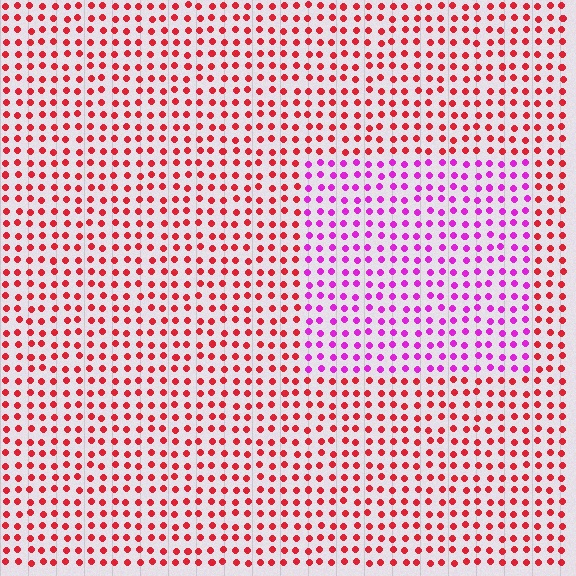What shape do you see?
I see a rectangle.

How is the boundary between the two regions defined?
The boundary is defined purely by a slight shift in hue (about 53 degrees). Spacing, size, and orientation are identical on both sides.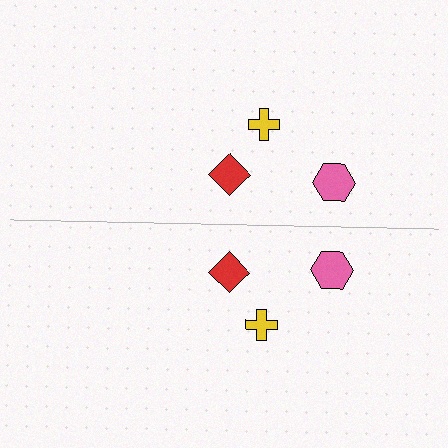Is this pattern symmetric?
Yes, this pattern has bilateral (reflection) symmetry.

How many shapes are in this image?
There are 6 shapes in this image.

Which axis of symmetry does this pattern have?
The pattern has a horizontal axis of symmetry running through the center of the image.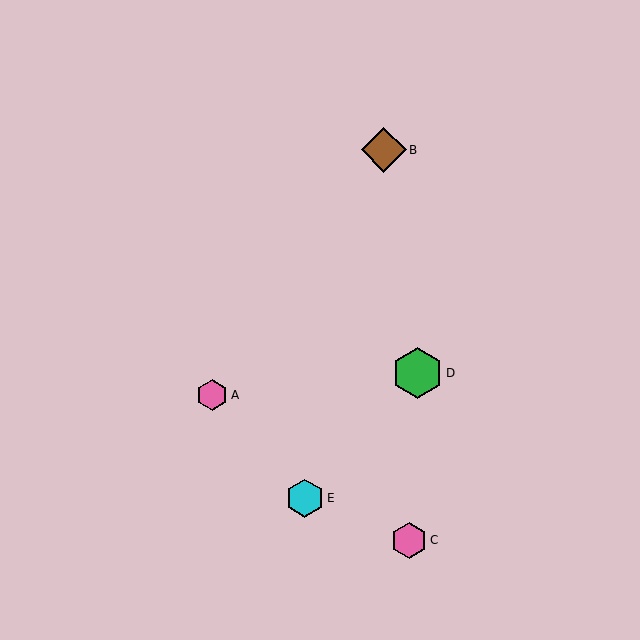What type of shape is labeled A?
Shape A is a pink hexagon.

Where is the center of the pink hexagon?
The center of the pink hexagon is at (409, 540).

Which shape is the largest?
The green hexagon (labeled D) is the largest.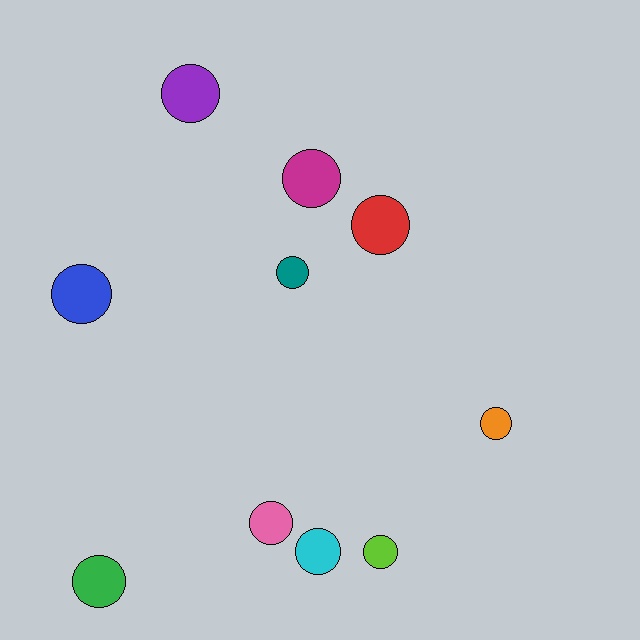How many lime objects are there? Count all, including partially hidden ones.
There is 1 lime object.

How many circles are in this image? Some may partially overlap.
There are 10 circles.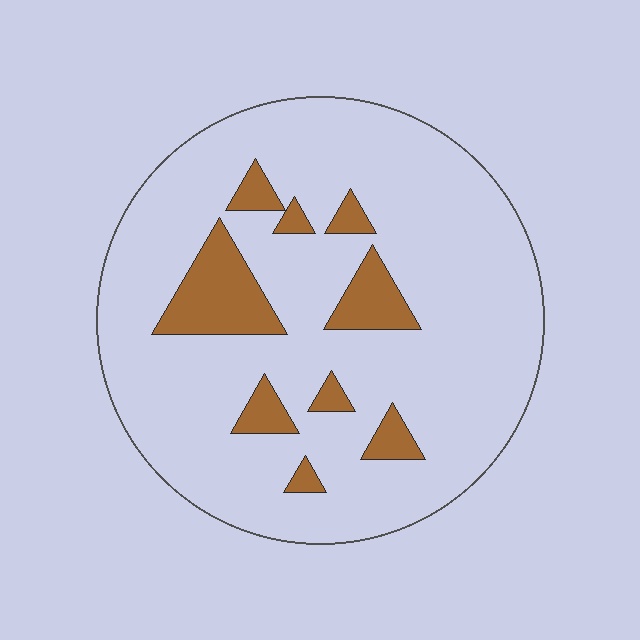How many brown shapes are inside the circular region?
9.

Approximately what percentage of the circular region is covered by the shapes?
Approximately 15%.